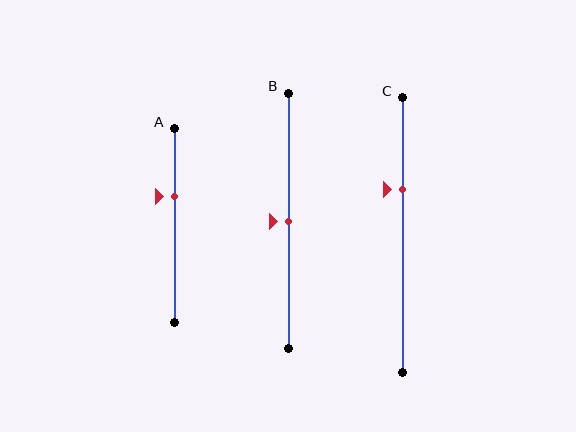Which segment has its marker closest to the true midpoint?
Segment B has its marker closest to the true midpoint.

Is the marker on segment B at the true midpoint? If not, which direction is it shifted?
Yes, the marker on segment B is at the true midpoint.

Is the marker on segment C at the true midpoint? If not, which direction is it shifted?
No, the marker on segment C is shifted upward by about 16% of the segment length.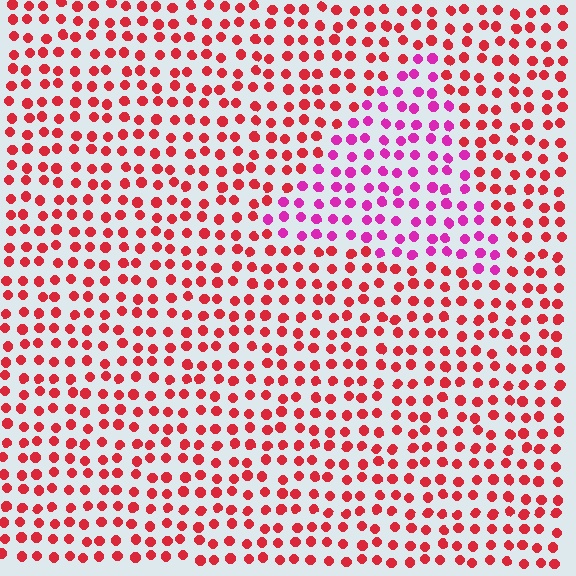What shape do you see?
I see a triangle.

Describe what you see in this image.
The image is filled with small red elements in a uniform arrangement. A triangle-shaped region is visible where the elements are tinted to a slightly different hue, forming a subtle color boundary.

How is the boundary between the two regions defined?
The boundary is defined purely by a slight shift in hue (about 41 degrees). Spacing, size, and orientation are identical on both sides.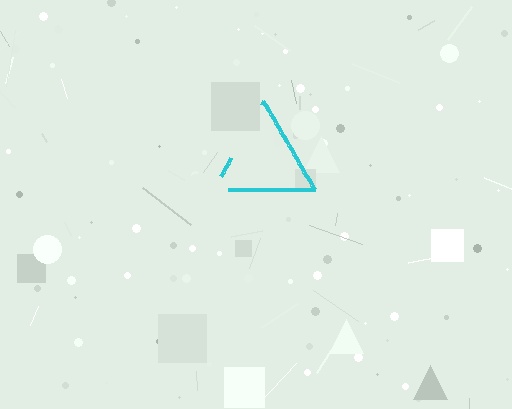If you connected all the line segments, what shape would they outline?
They would outline a triangle.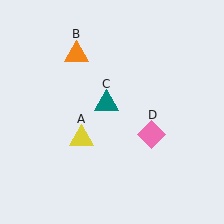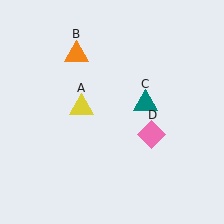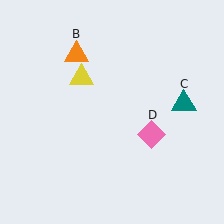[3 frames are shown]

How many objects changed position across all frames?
2 objects changed position: yellow triangle (object A), teal triangle (object C).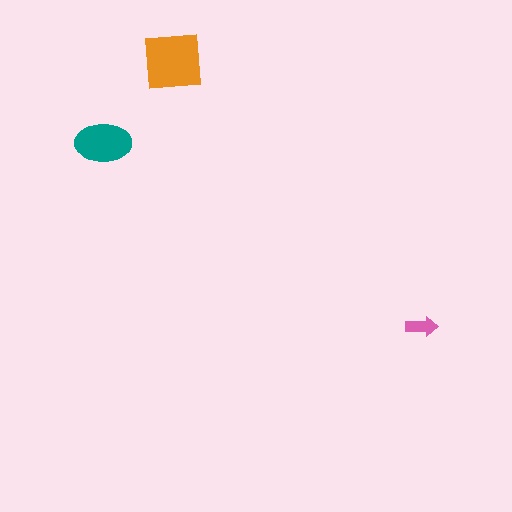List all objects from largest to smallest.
The orange square, the teal ellipse, the pink arrow.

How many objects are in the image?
There are 3 objects in the image.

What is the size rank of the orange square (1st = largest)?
1st.